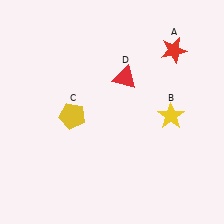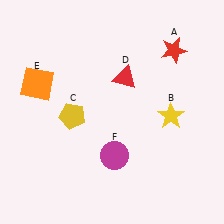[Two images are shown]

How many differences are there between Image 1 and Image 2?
There are 2 differences between the two images.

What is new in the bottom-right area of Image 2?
A magenta circle (F) was added in the bottom-right area of Image 2.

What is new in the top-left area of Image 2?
An orange square (E) was added in the top-left area of Image 2.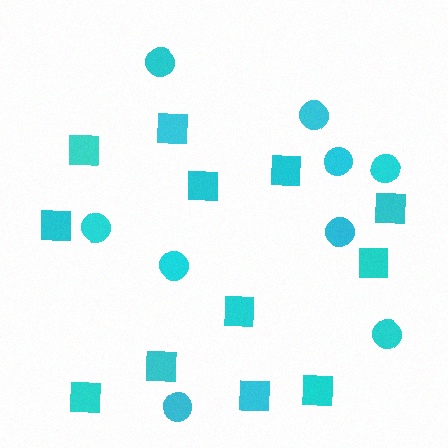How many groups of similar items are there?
There are 2 groups: one group of squares (12) and one group of circles (9).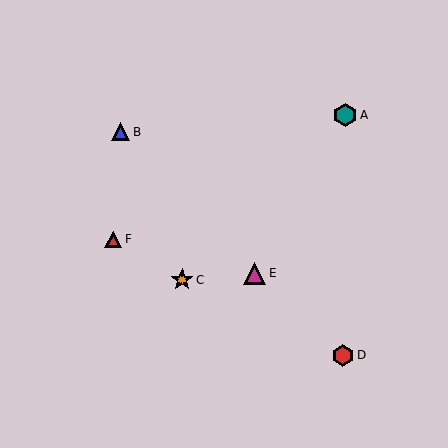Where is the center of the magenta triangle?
The center of the magenta triangle is at (254, 273).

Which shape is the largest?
The teal hexagon (labeled A) is the largest.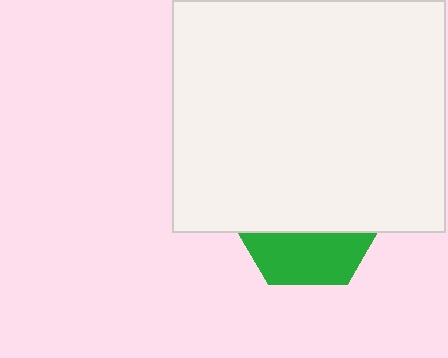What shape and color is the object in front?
The object in front is a white rectangle.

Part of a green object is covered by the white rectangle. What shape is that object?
It is a hexagon.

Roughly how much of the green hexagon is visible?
A small part of it is visible (roughly 34%).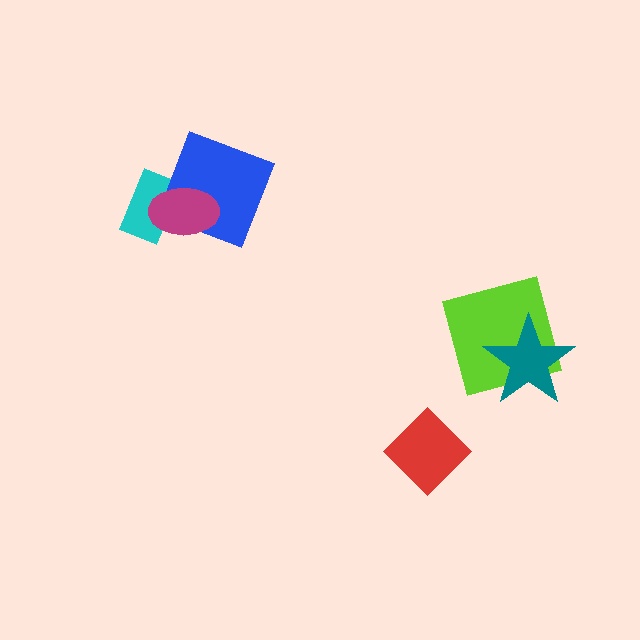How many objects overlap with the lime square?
1 object overlaps with the lime square.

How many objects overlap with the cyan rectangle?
2 objects overlap with the cyan rectangle.